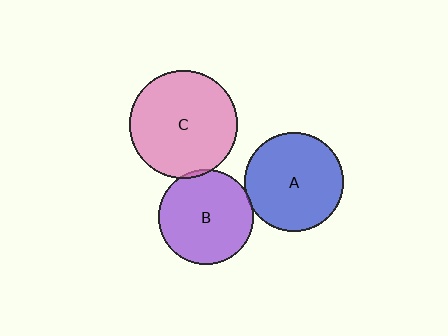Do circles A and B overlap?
Yes.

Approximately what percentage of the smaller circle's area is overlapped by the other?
Approximately 5%.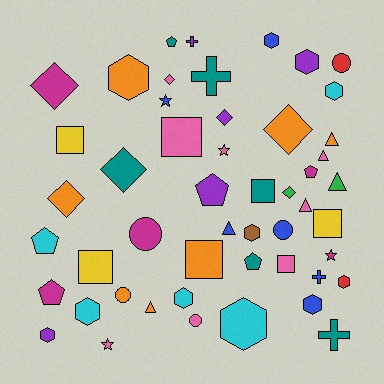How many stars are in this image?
There are 4 stars.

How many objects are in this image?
There are 50 objects.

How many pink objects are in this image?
There are 8 pink objects.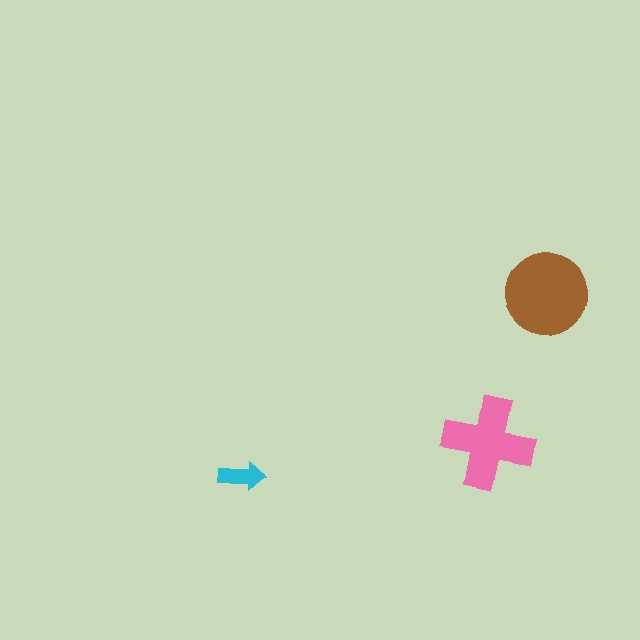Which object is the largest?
The brown circle.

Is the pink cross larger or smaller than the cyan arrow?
Larger.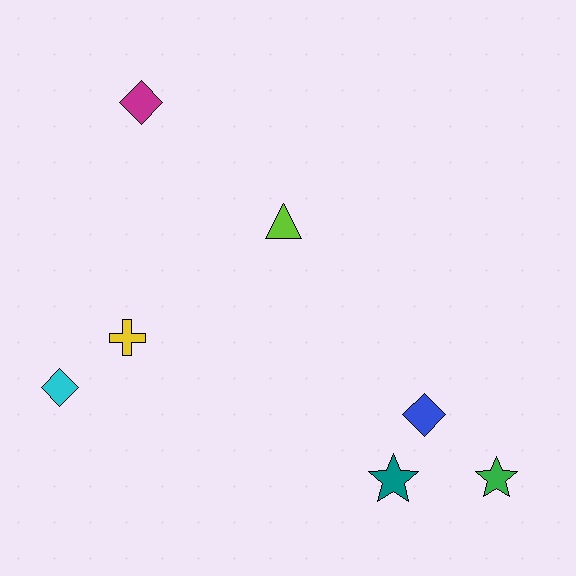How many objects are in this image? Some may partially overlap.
There are 7 objects.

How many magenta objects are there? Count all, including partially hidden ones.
There is 1 magenta object.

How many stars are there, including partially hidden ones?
There are 2 stars.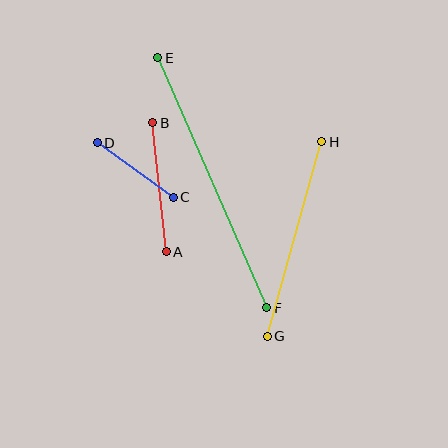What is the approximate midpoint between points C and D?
The midpoint is at approximately (135, 170) pixels.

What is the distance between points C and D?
The distance is approximately 93 pixels.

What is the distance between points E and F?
The distance is approximately 272 pixels.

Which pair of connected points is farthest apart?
Points E and F are farthest apart.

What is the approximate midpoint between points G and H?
The midpoint is at approximately (294, 239) pixels.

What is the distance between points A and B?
The distance is approximately 130 pixels.